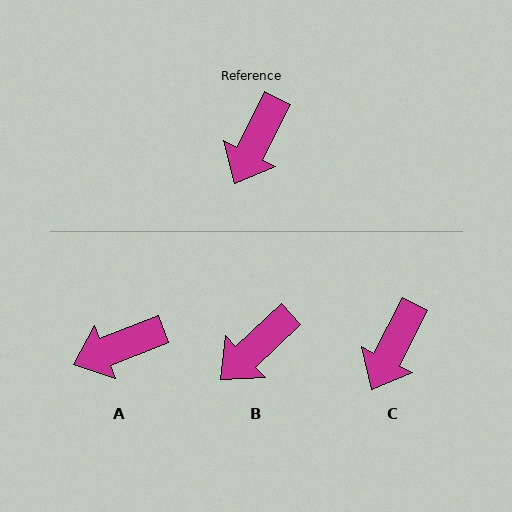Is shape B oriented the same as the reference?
No, it is off by about 20 degrees.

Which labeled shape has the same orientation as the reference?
C.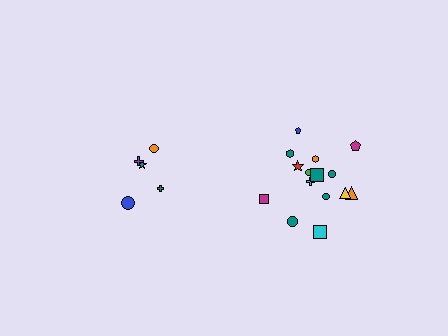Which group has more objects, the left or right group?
The right group.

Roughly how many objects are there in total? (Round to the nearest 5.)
Roughly 20 objects in total.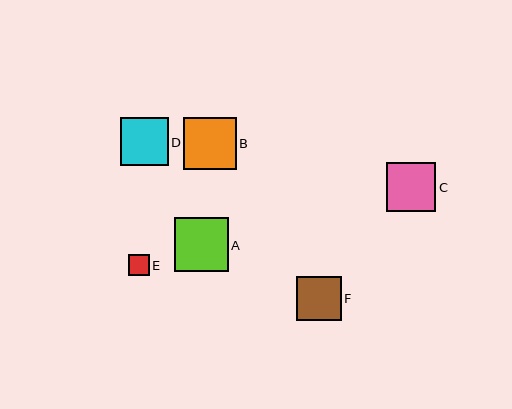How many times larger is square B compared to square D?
Square B is approximately 1.1 times the size of square D.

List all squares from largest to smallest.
From largest to smallest: A, B, C, D, F, E.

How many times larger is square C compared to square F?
Square C is approximately 1.1 times the size of square F.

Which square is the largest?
Square A is the largest with a size of approximately 54 pixels.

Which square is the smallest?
Square E is the smallest with a size of approximately 21 pixels.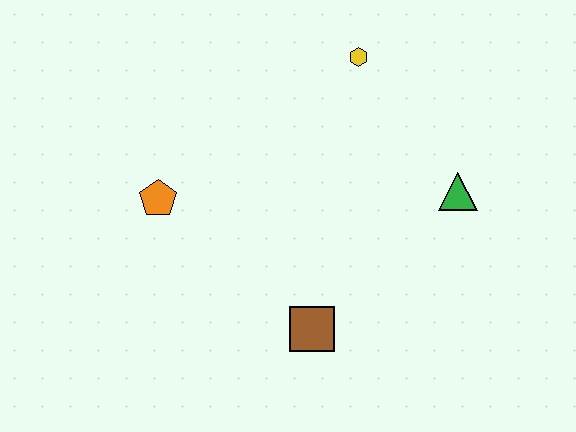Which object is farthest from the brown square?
The yellow hexagon is farthest from the brown square.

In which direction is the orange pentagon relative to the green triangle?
The orange pentagon is to the left of the green triangle.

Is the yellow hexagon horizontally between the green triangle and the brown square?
Yes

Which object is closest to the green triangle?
The yellow hexagon is closest to the green triangle.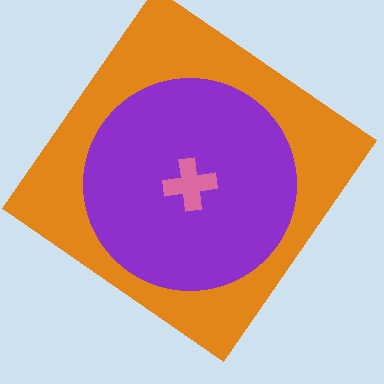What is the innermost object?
The pink cross.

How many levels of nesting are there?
3.